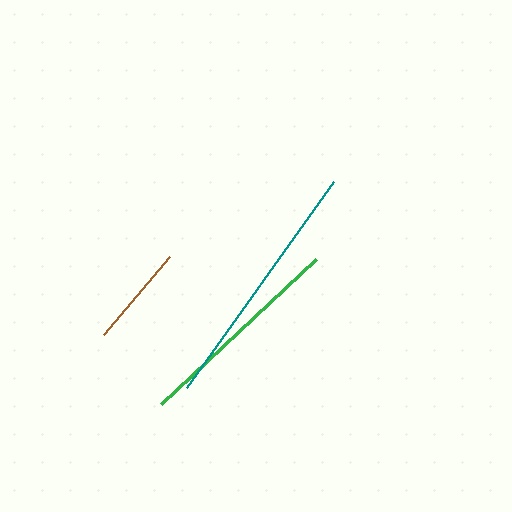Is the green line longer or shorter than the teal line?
The teal line is longer than the green line.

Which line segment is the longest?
The teal line is the longest at approximately 253 pixels.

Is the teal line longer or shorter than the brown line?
The teal line is longer than the brown line.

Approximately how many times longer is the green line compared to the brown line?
The green line is approximately 2.1 times the length of the brown line.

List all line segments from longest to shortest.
From longest to shortest: teal, green, brown.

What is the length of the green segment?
The green segment is approximately 212 pixels long.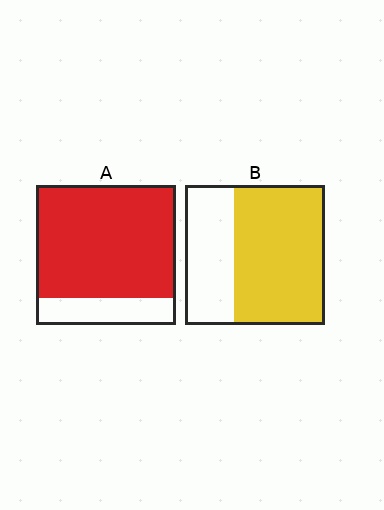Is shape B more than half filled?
Yes.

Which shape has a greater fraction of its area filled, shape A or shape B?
Shape A.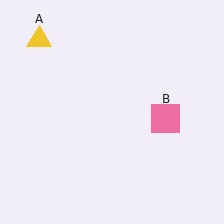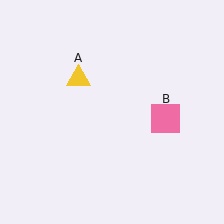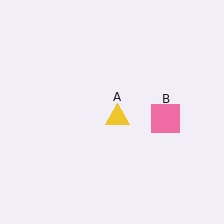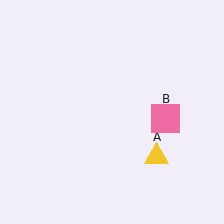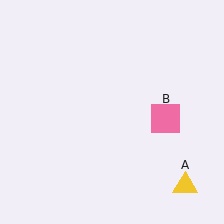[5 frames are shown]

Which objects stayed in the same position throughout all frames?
Pink square (object B) remained stationary.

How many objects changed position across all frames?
1 object changed position: yellow triangle (object A).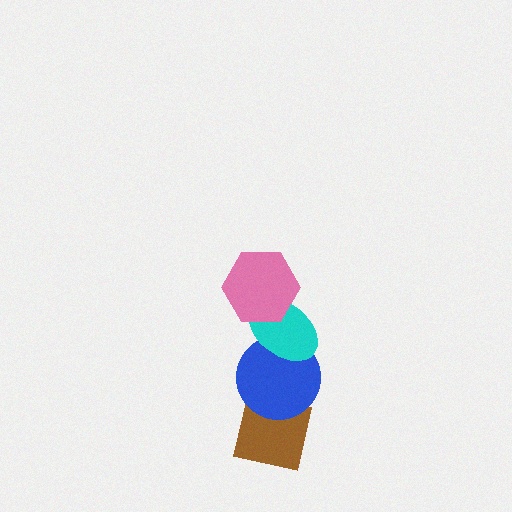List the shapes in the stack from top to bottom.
From top to bottom: the pink hexagon, the cyan ellipse, the blue circle, the brown square.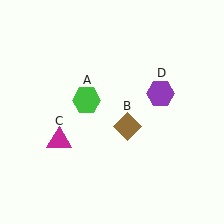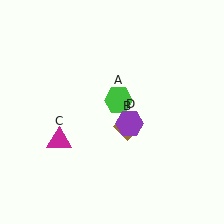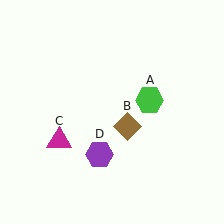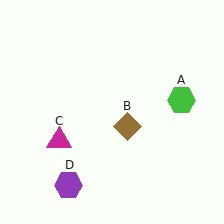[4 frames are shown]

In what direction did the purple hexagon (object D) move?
The purple hexagon (object D) moved down and to the left.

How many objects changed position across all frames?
2 objects changed position: green hexagon (object A), purple hexagon (object D).